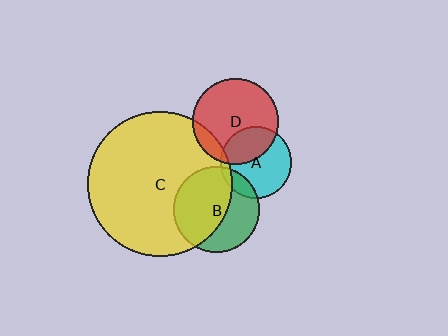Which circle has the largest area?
Circle C (yellow).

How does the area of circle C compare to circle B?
Approximately 2.9 times.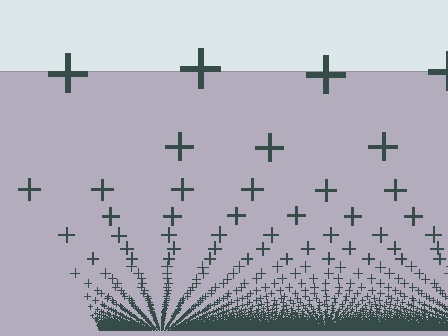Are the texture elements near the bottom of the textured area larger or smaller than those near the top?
Smaller. The gradient is inverted — elements near the bottom are smaller and denser.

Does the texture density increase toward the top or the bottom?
Density increases toward the bottom.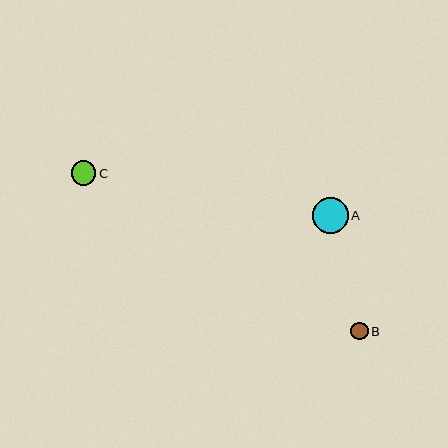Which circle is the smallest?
Circle B is the smallest with a size of approximately 17 pixels.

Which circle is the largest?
Circle A is the largest with a size of approximately 35 pixels.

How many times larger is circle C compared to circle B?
Circle C is approximately 1.4 times the size of circle B.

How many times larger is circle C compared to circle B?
Circle C is approximately 1.4 times the size of circle B.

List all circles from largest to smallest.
From largest to smallest: A, C, B.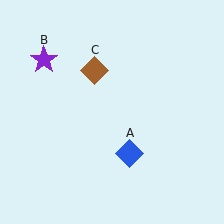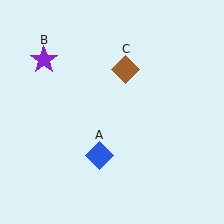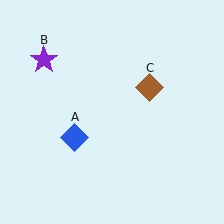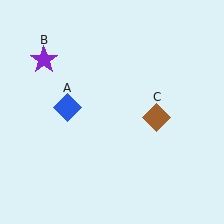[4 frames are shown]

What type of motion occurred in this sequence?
The blue diamond (object A), brown diamond (object C) rotated clockwise around the center of the scene.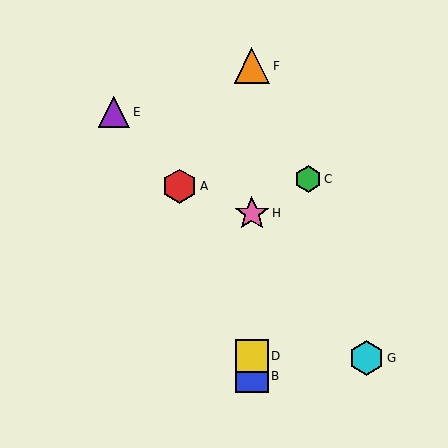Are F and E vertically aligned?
No, F is at x≈252 and E is at x≈114.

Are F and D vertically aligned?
Yes, both are at x≈252.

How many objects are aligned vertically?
4 objects (B, D, F, H) are aligned vertically.